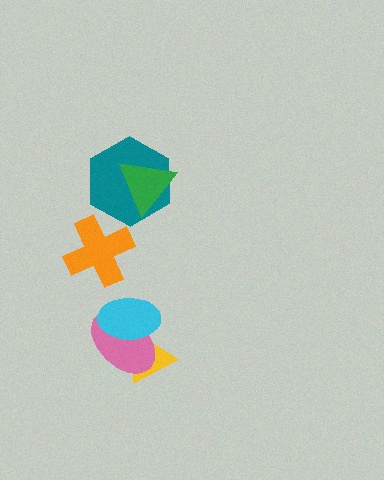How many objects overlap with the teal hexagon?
1 object overlaps with the teal hexagon.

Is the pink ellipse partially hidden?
Yes, it is partially covered by another shape.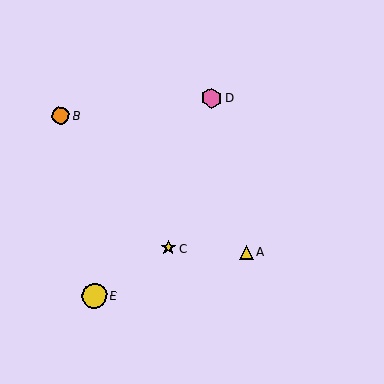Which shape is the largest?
The yellow circle (labeled E) is the largest.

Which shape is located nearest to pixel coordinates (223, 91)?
The pink hexagon (labeled D) at (212, 98) is nearest to that location.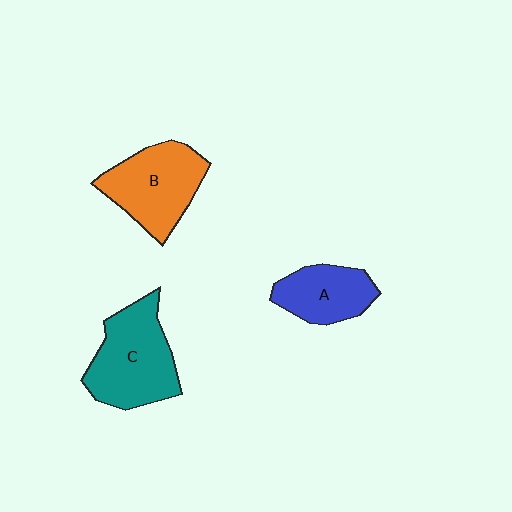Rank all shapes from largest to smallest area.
From largest to smallest: C (teal), B (orange), A (blue).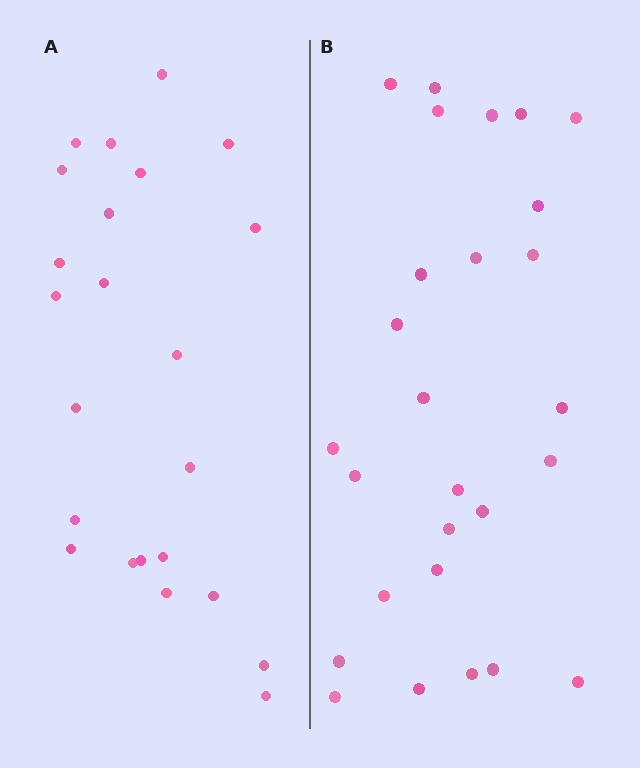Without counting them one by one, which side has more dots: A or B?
Region B (the right region) has more dots.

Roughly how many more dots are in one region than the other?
Region B has about 4 more dots than region A.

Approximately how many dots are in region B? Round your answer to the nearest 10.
About 30 dots. (The exact count is 27, which rounds to 30.)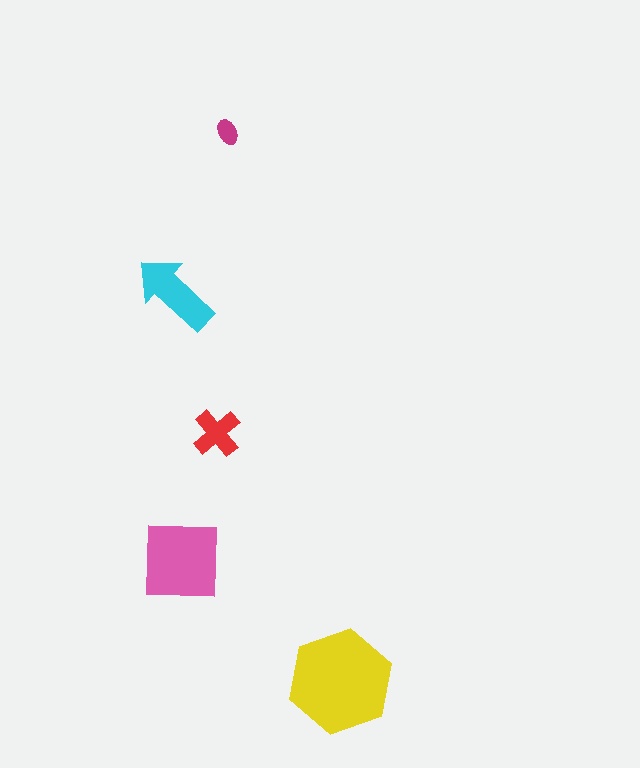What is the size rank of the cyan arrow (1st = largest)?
3rd.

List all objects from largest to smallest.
The yellow hexagon, the pink square, the cyan arrow, the red cross, the magenta ellipse.